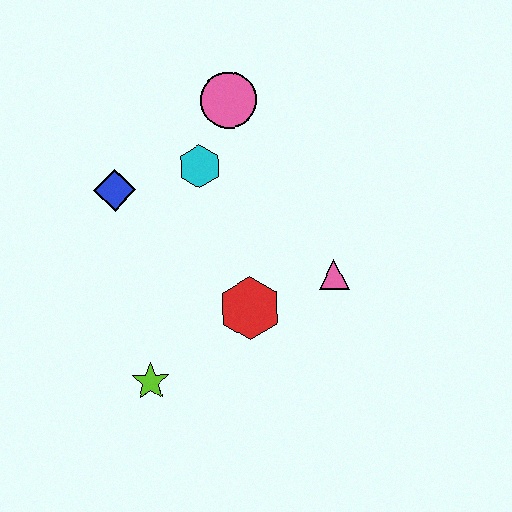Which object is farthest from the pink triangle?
The blue diamond is farthest from the pink triangle.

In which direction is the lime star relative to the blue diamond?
The lime star is below the blue diamond.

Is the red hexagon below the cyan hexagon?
Yes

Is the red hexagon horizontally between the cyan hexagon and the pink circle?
No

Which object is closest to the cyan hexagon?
The pink circle is closest to the cyan hexagon.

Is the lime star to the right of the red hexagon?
No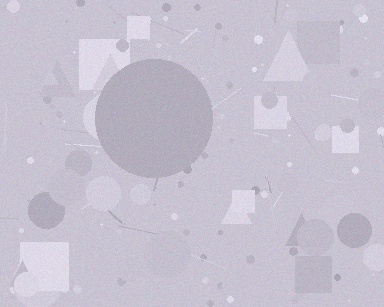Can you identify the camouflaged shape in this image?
The camouflaged shape is a circle.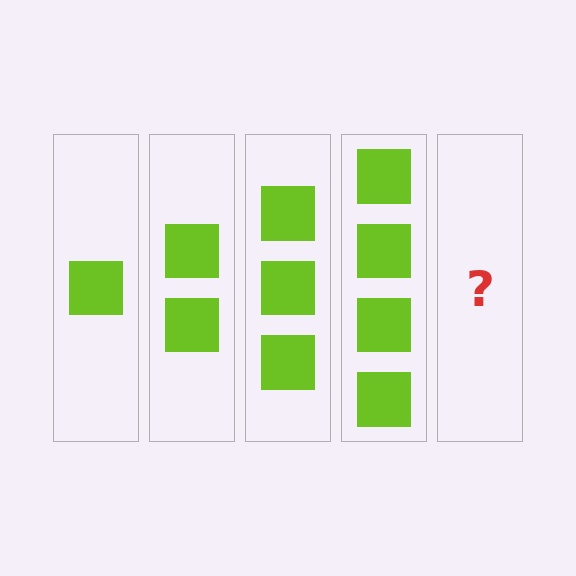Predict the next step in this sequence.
The next step is 5 squares.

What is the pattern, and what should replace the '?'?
The pattern is that each step adds one more square. The '?' should be 5 squares.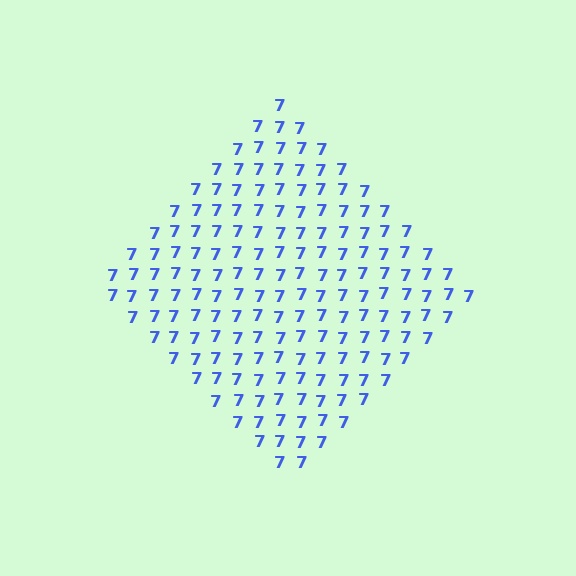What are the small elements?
The small elements are digit 7's.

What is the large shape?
The large shape is a diamond.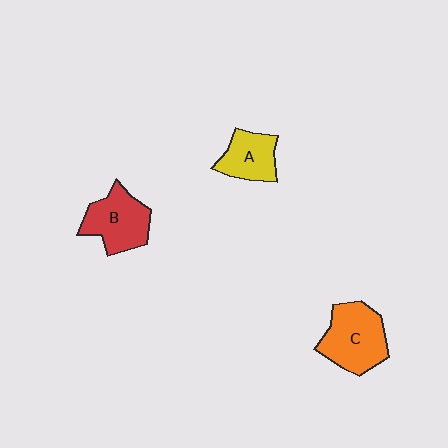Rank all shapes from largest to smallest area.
From largest to smallest: C (orange), B (red), A (yellow).